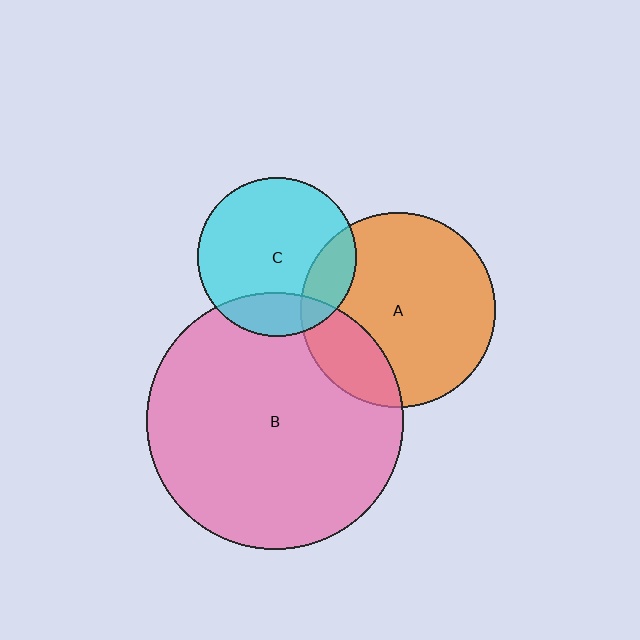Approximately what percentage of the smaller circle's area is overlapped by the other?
Approximately 20%.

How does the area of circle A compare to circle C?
Approximately 1.5 times.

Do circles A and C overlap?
Yes.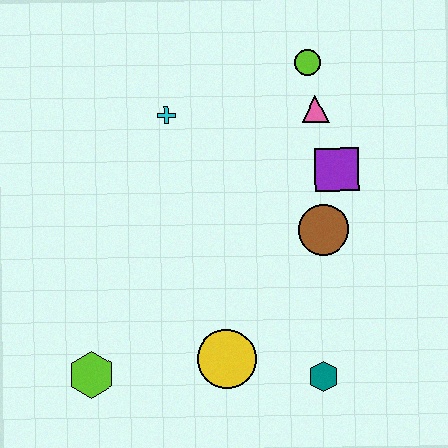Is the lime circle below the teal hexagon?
No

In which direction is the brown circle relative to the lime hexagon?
The brown circle is to the right of the lime hexagon.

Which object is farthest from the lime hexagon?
The lime circle is farthest from the lime hexagon.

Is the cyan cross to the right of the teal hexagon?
No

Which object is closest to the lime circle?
The pink triangle is closest to the lime circle.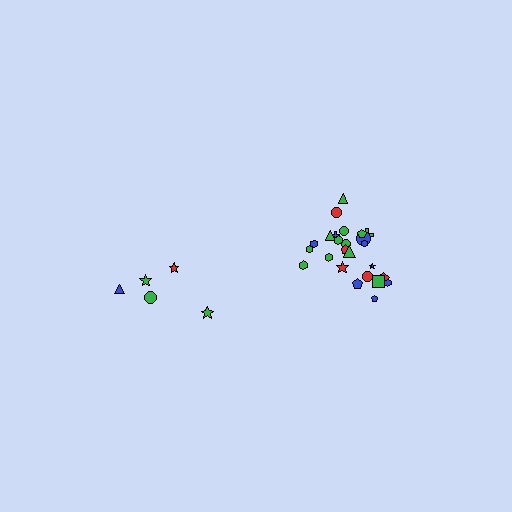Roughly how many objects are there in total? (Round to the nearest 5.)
Roughly 30 objects in total.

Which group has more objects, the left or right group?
The right group.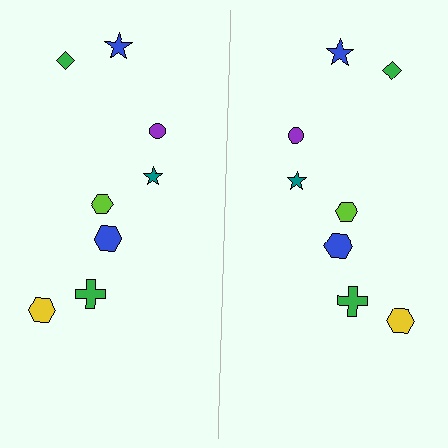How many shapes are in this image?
There are 16 shapes in this image.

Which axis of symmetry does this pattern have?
The pattern has a vertical axis of symmetry running through the center of the image.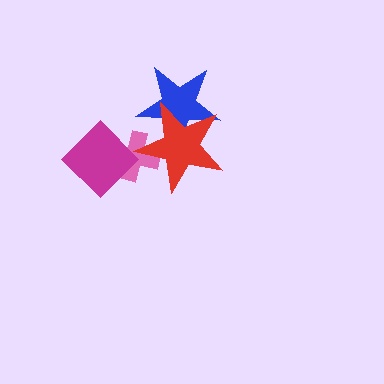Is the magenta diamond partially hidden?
No, no other shape covers it.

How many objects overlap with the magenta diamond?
1 object overlaps with the magenta diamond.